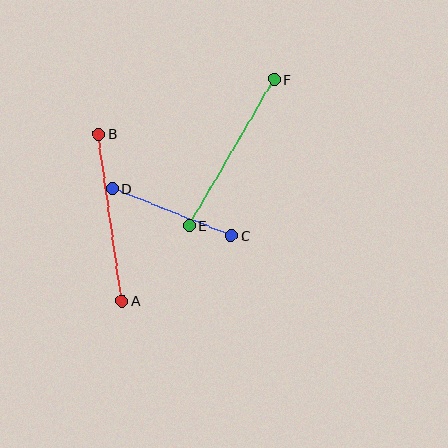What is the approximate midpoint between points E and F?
The midpoint is at approximately (232, 153) pixels.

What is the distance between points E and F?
The distance is approximately 169 pixels.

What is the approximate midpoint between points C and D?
The midpoint is at approximately (172, 212) pixels.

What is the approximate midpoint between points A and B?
The midpoint is at approximately (110, 217) pixels.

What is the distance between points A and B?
The distance is approximately 169 pixels.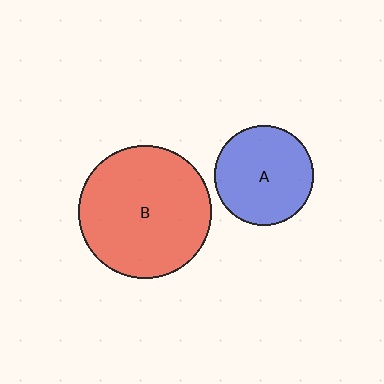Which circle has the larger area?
Circle B (red).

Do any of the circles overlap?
No, none of the circles overlap.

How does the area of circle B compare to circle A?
Approximately 1.8 times.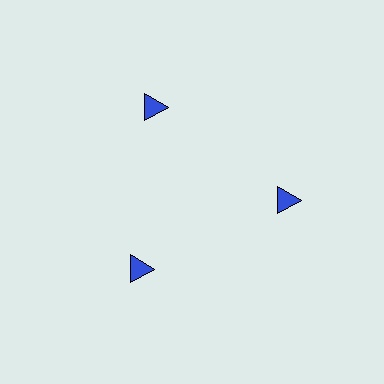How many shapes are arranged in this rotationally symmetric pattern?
There are 3 shapes, arranged in 3 groups of 1.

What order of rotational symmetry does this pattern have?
This pattern has 3-fold rotational symmetry.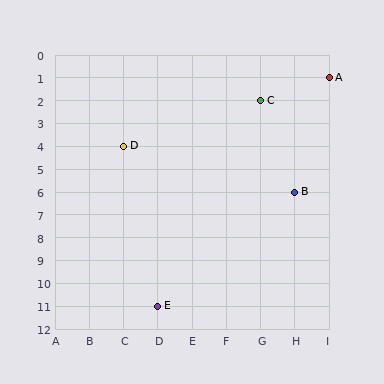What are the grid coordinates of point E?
Point E is at grid coordinates (D, 11).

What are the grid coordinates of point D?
Point D is at grid coordinates (C, 4).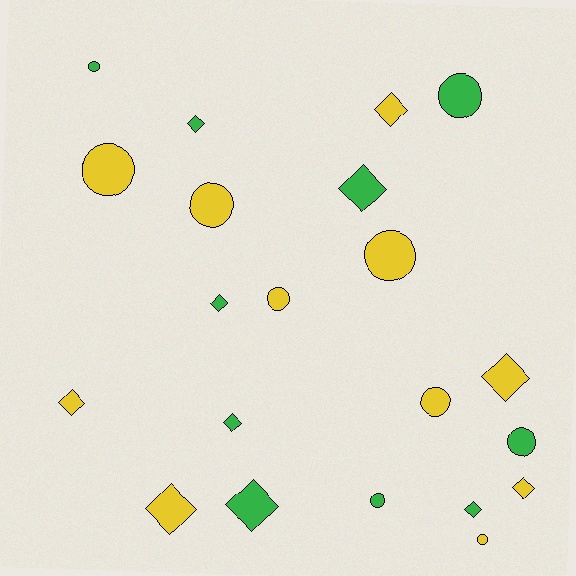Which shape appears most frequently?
Diamond, with 11 objects.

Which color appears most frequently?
Yellow, with 11 objects.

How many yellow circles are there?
There are 6 yellow circles.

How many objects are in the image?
There are 21 objects.